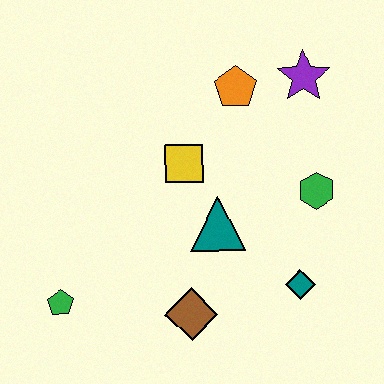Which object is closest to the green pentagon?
The brown diamond is closest to the green pentagon.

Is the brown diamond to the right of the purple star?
No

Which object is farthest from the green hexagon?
The green pentagon is farthest from the green hexagon.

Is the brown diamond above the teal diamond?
No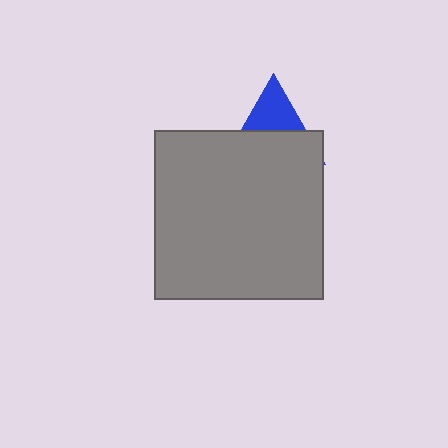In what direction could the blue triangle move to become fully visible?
The blue triangle could move up. That would shift it out from behind the gray square entirely.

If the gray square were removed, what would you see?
You would see the complete blue triangle.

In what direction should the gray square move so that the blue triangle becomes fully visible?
The gray square should move down. That is the shortest direction to clear the overlap and leave the blue triangle fully visible.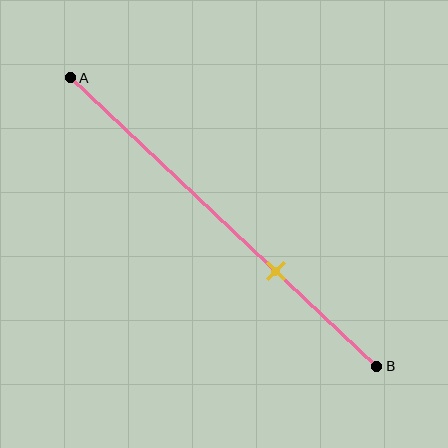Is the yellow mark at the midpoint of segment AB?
No, the mark is at about 65% from A, not at the 50% midpoint.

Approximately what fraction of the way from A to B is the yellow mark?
The yellow mark is approximately 65% of the way from A to B.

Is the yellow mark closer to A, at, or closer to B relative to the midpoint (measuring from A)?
The yellow mark is closer to point B than the midpoint of segment AB.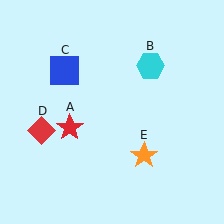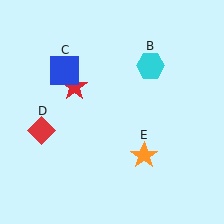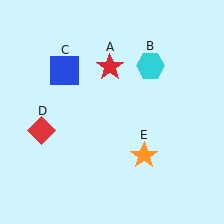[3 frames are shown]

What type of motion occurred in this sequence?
The red star (object A) rotated clockwise around the center of the scene.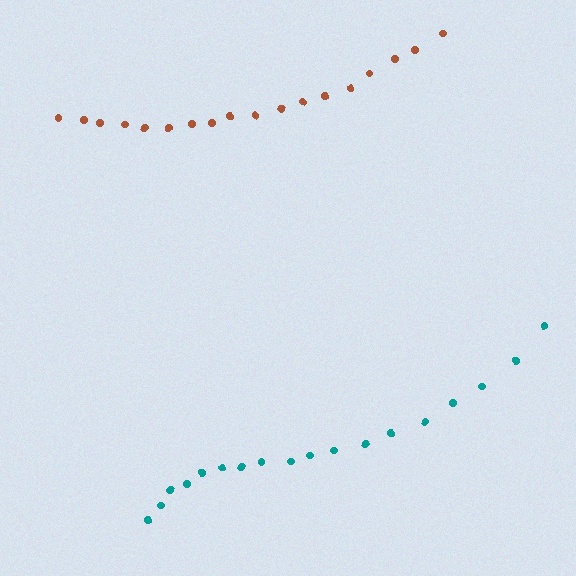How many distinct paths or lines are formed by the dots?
There are 2 distinct paths.